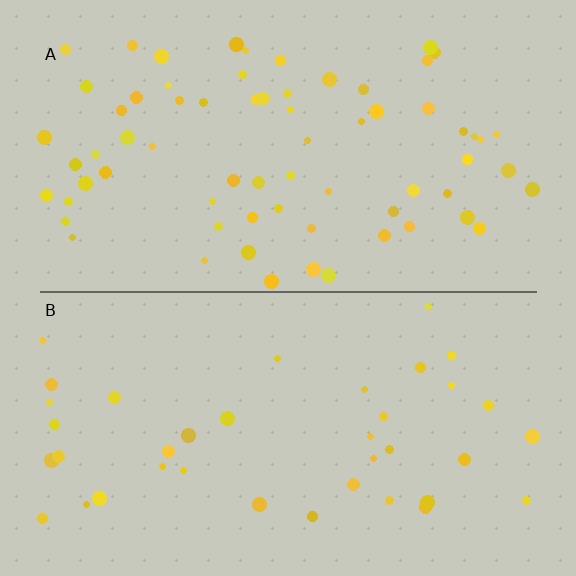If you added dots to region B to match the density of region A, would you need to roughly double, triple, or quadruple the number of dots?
Approximately double.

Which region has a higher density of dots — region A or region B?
A (the top).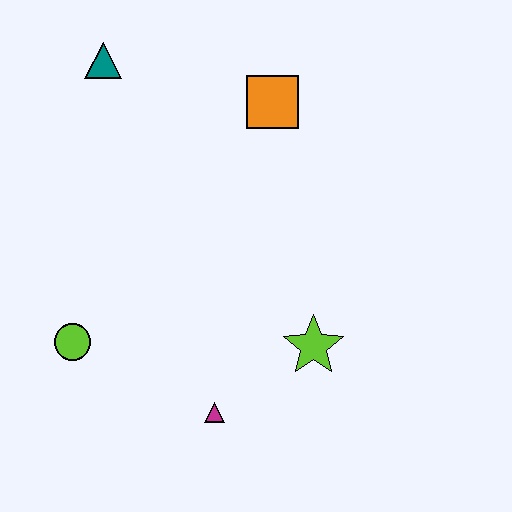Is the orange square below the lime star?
No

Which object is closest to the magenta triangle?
The lime star is closest to the magenta triangle.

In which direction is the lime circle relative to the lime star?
The lime circle is to the left of the lime star.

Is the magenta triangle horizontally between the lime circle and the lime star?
Yes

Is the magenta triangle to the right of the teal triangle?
Yes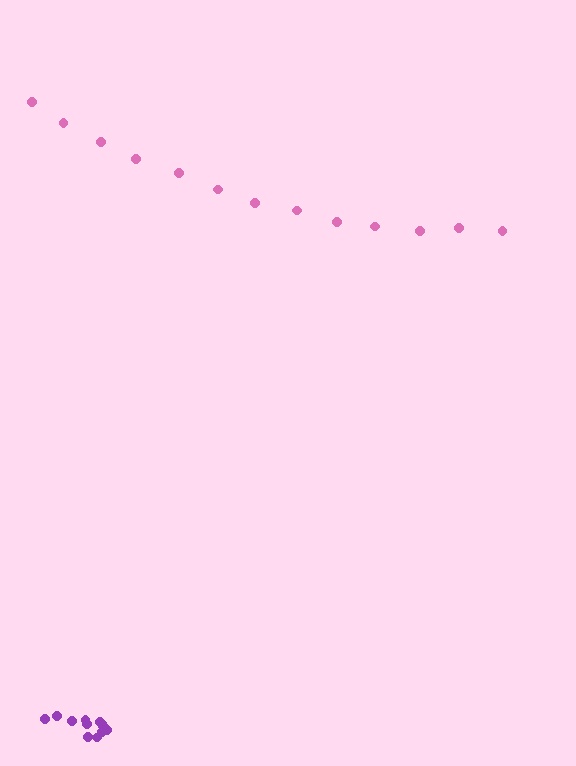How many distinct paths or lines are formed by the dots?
There are 2 distinct paths.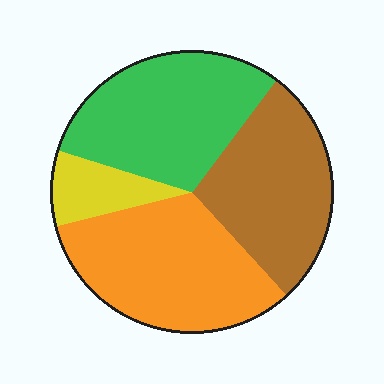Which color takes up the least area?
Yellow, at roughly 10%.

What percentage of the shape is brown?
Brown takes up about one quarter (1/4) of the shape.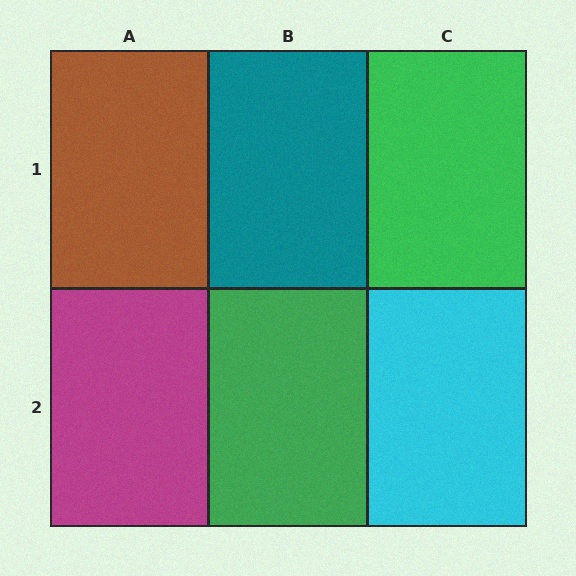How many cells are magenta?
1 cell is magenta.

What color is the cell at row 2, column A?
Magenta.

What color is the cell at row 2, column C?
Cyan.